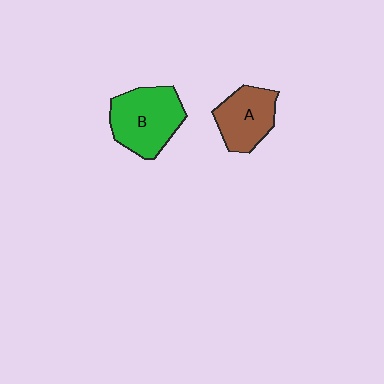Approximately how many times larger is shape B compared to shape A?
Approximately 1.3 times.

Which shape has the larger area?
Shape B (green).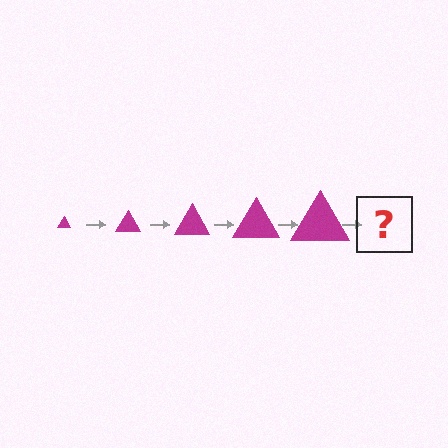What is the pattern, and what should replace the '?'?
The pattern is that the triangle gets progressively larger each step. The '?' should be a magenta triangle, larger than the previous one.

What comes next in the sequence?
The next element should be a magenta triangle, larger than the previous one.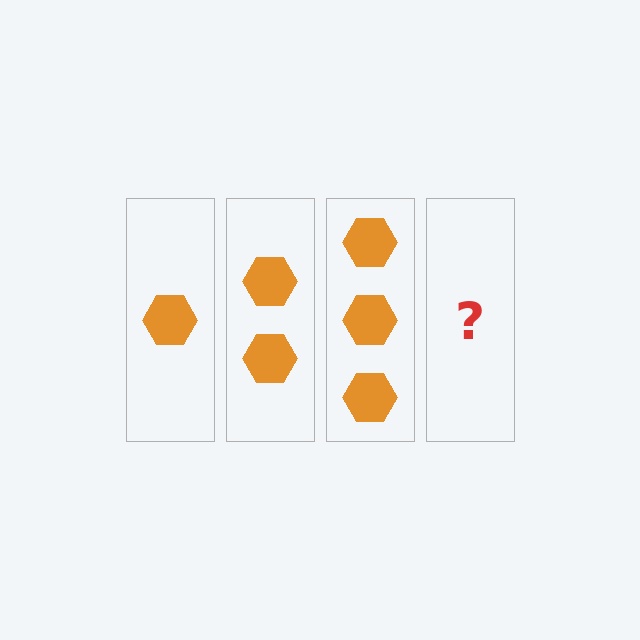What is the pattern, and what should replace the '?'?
The pattern is that each step adds one more hexagon. The '?' should be 4 hexagons.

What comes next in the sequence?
The next element should be 4 hexagons.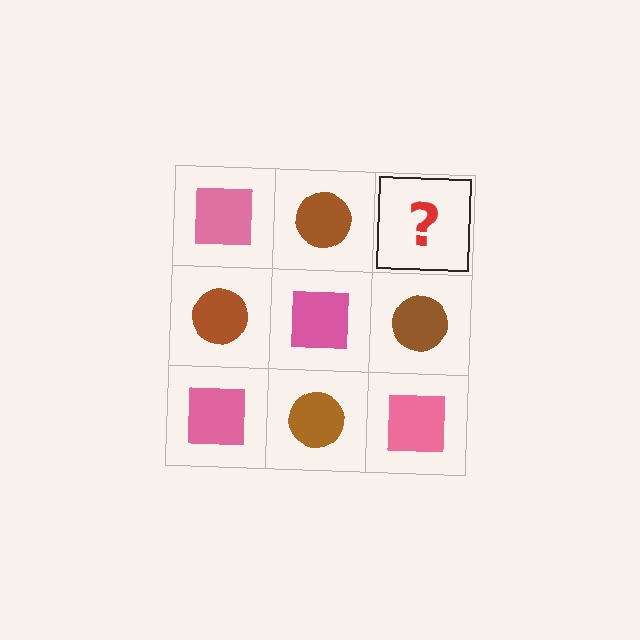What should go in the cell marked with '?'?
The missing cell should contain a pink square.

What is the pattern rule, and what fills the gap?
The rule is that it alternates pink square and brown circle in a checkerboard pattern. The gap should be filled with a pink square.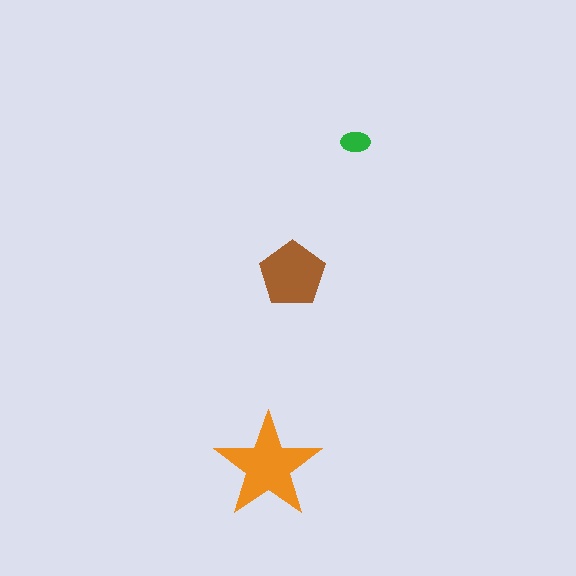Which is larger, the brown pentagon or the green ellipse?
The brown pentagon.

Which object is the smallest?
The green ellipse.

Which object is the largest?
The orange star.